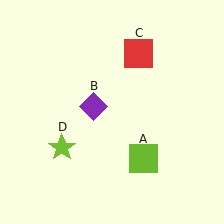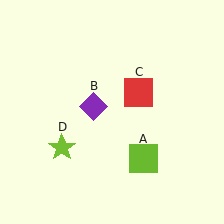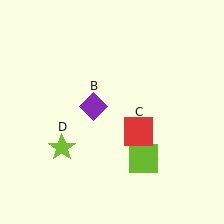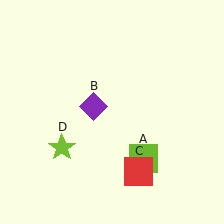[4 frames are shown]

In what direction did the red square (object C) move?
The red square (object C) moved down.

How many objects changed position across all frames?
1 object changed position: red square (object C).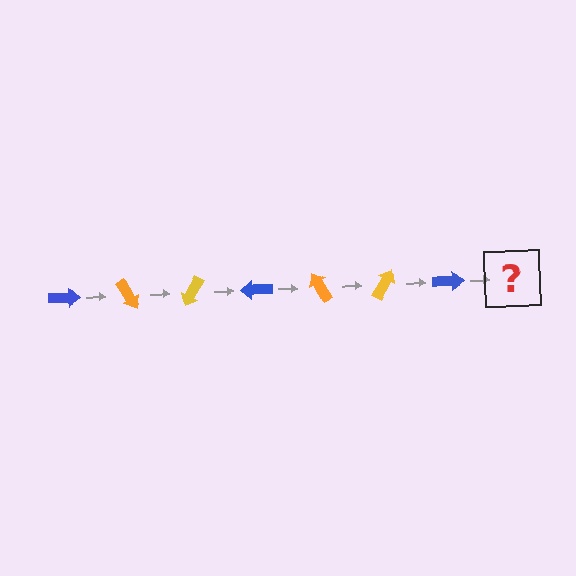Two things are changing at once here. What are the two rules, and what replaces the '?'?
The two rules are that it rotates 60 degrees each step and the color cycles through blue, orange, and yellow. The '?' should be an orange arrow, rotated 420 degrees from the start.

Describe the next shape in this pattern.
It should be an orange arrow, rotated 420 degrees from the start.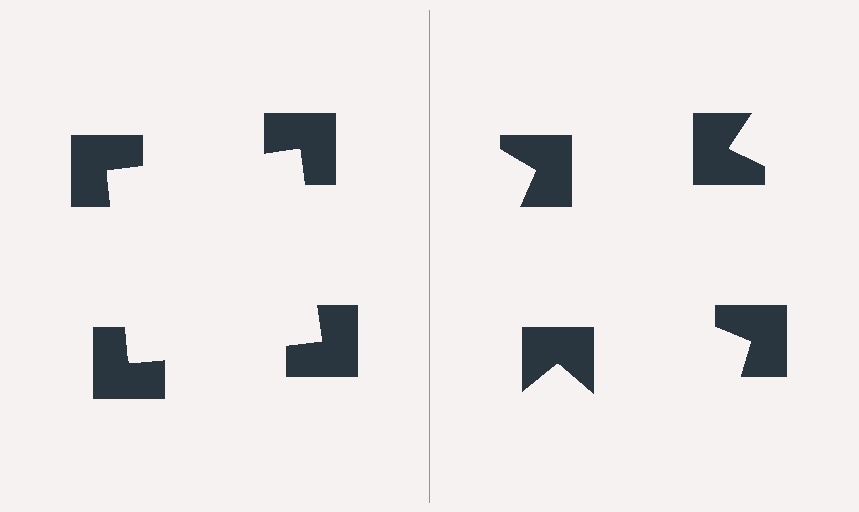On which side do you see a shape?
An illusory square appears on the left side. On the right side the wedge cuts are rotated, so no coherent shape forms.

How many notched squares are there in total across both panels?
8 — 4 on each side.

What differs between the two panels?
The notched squares are positioned identically on both sides; only the wedge orientations differ. On the left they align to a square; on the right they are misaligned.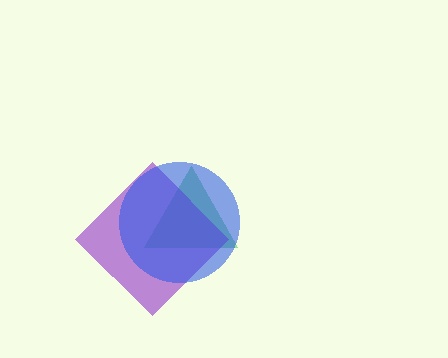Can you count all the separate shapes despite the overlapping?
Yes, there are 3 separate shapes.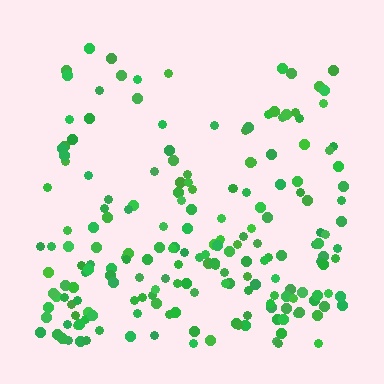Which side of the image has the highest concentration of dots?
The bottom.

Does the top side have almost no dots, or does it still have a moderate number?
Still a moderate number, just noticeably fewer than the bottom.